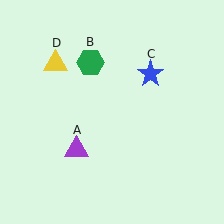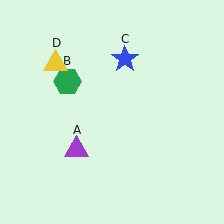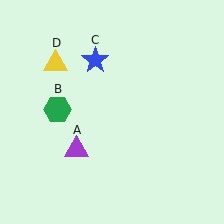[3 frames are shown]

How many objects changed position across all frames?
2 objects changed position: green hexagon (object B), blue star (object C).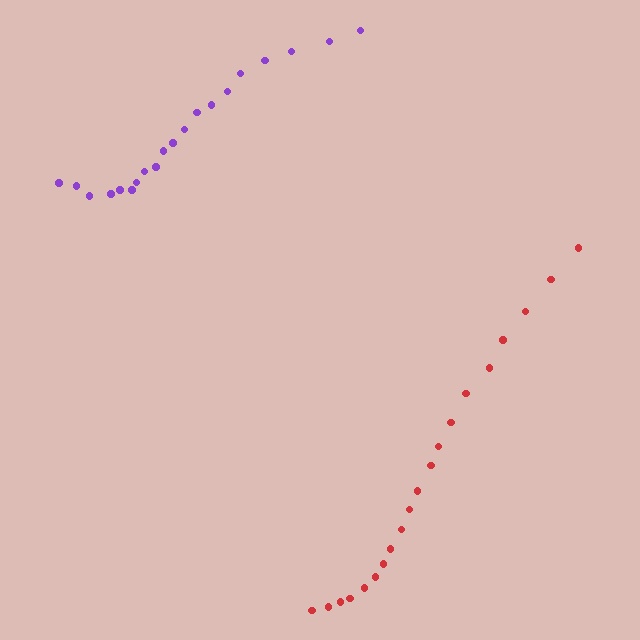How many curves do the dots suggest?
There are 2 distinct paths.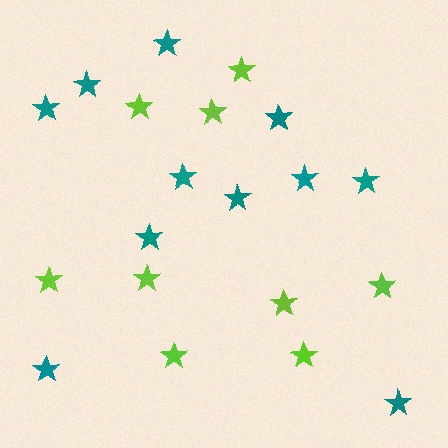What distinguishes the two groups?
There are 2 groups: one group of teal stars (11) and one group of lime stars (9).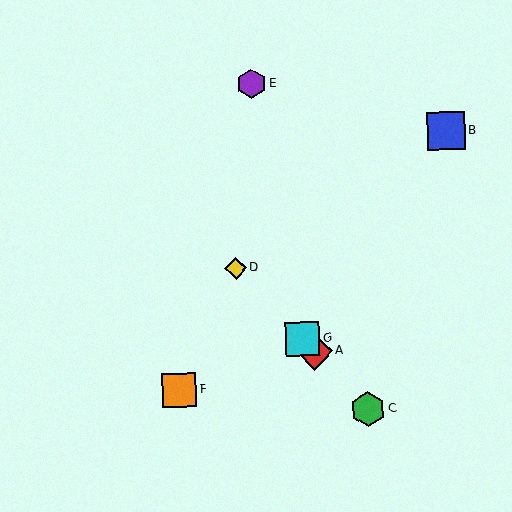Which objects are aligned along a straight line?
Objects A, C, D, G are aligned along a straight line.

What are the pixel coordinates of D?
Object D is at (236, 268).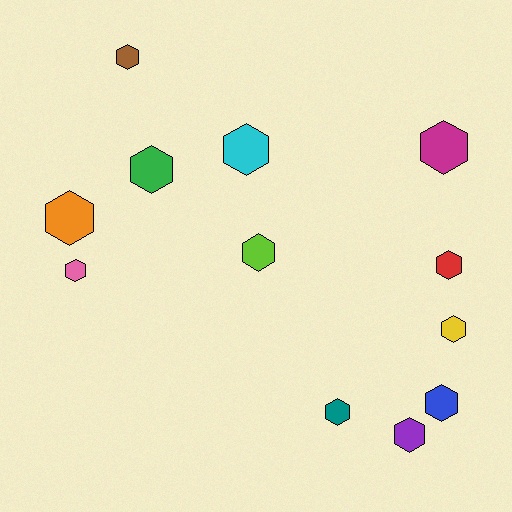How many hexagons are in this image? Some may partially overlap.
There are 12 hexagons.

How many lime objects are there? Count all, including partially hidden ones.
There is 1 lime object.